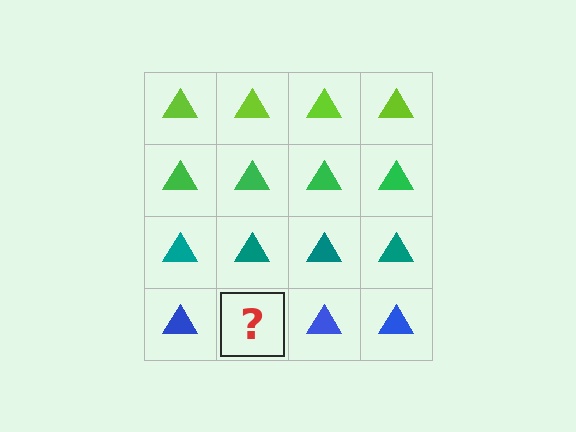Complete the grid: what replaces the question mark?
The question mark should be replaced with a blue triangle.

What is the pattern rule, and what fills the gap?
The rule is that each row has a consistent color. The gap should be filled with a blue triangle.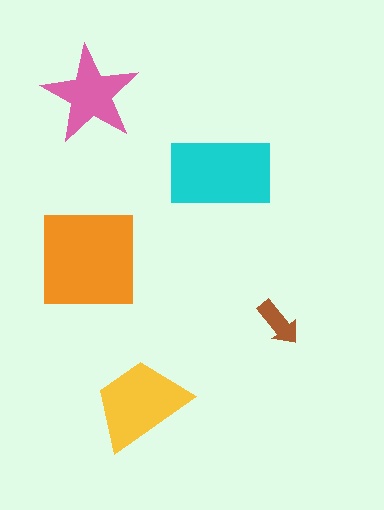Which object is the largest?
The orange square.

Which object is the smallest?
The brown arrow.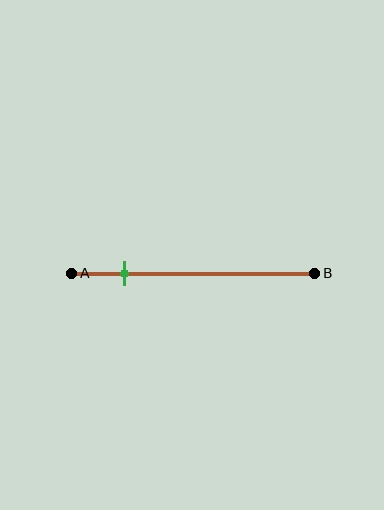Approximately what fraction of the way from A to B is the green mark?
The green mark is approximately 20% of the way from A to B.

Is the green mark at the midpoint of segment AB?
No, the mark is at about 20% from A, not at the 50% midpoint.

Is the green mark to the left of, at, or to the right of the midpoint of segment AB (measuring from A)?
The green mark is to the left of the midpoint of segment AB.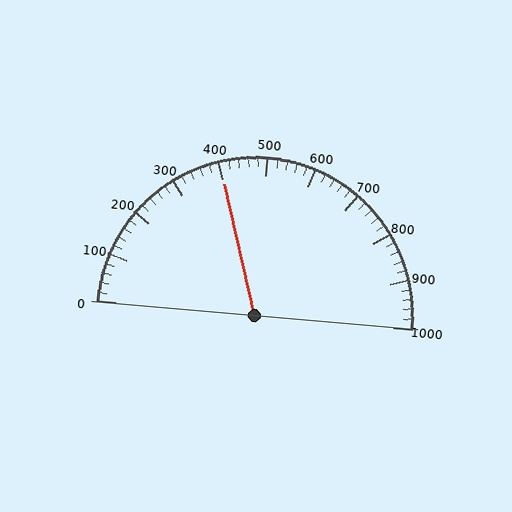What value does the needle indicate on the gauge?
The needle indicates approximately 400.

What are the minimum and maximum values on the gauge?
The gauge ranges from 0 to 1000.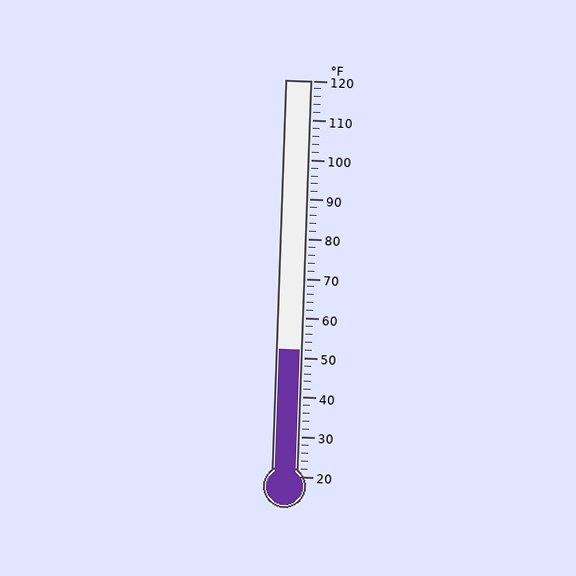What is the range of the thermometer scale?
The thermometer scale ranges from 20°F to 120°F.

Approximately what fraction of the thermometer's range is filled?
The thermometer is filled to approximately 30% of its range.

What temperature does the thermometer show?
The thermometer shows approximately 52°F.